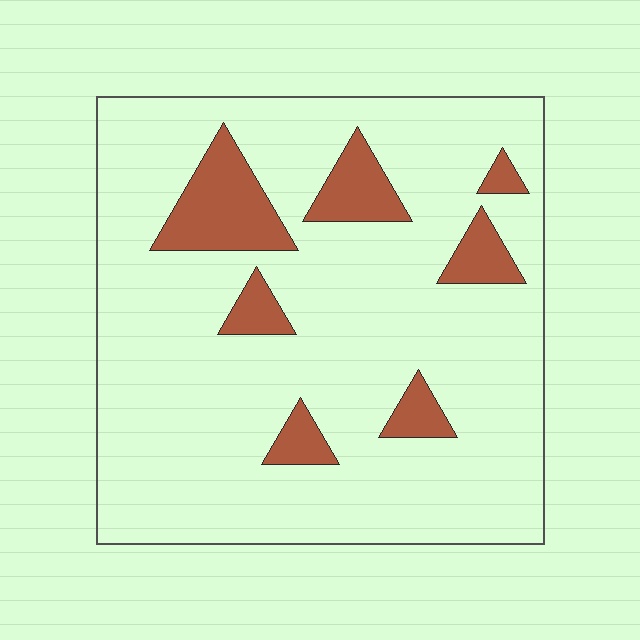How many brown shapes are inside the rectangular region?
7.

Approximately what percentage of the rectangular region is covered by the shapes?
Approximately 15%.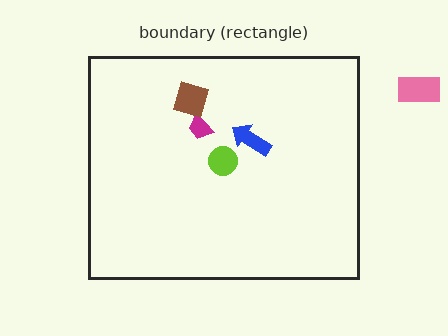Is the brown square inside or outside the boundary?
Inside.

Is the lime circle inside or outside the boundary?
Inside.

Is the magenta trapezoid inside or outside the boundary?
Inside.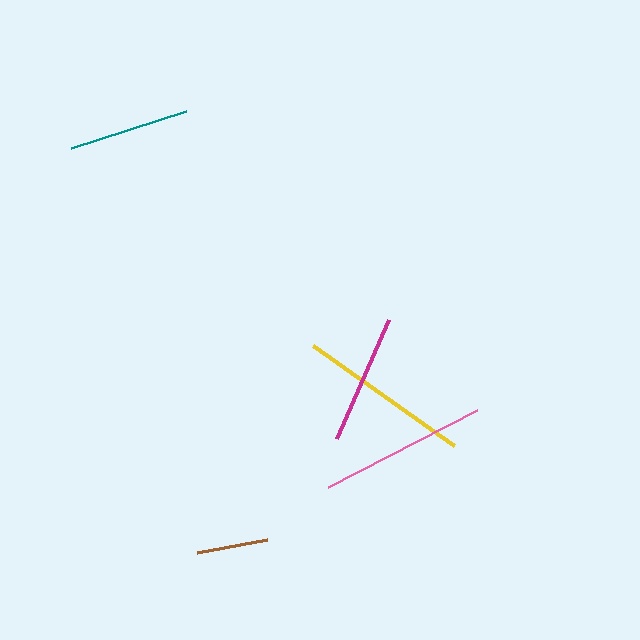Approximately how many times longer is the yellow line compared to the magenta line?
The yellow line is approximately 1.3 times the length of the magenta line.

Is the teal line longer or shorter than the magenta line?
The magenta line is longer than the teal line.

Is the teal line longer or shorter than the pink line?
The pink line is longer than the teal line.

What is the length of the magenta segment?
The magenta segment is approximately 129 pixels long.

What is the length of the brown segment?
The brown segment is approximately 72 pixels long.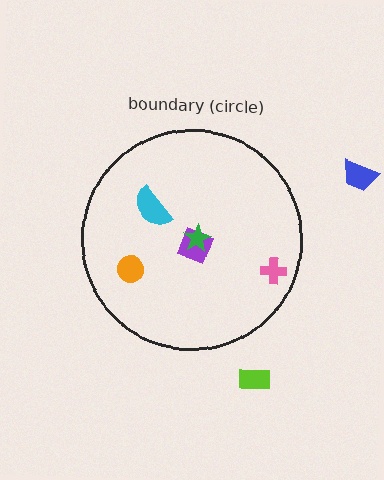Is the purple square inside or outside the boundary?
Inside.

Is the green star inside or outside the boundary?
Inside.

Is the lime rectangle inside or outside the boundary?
Outside.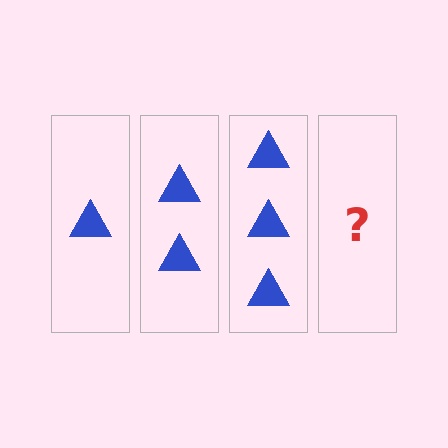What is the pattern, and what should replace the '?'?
The pattern is that each step adds one more triangle. The '?' should be 4 triangles.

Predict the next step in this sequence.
The next step is 4 triangles.